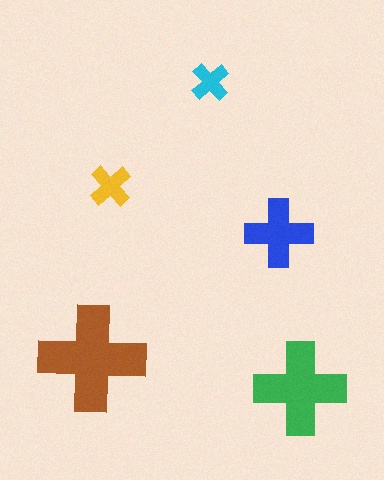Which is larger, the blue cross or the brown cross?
The brown one.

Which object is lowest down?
The green cross is bottommost.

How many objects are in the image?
There are 5 objects in the image.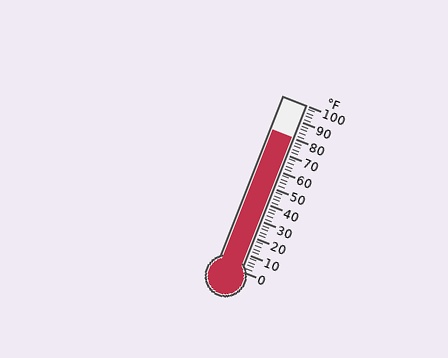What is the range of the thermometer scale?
The thermometer scale ranges from 0°F to 100°F.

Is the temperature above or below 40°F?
The temperature is above 40°F.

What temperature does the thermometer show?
The thermometer shows approximately 80°F.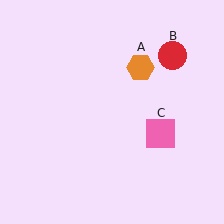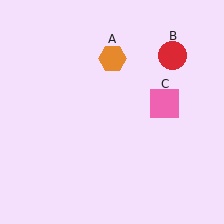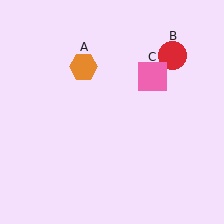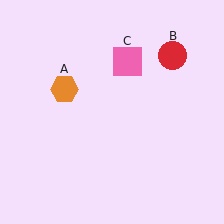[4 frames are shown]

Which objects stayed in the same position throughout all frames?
Red circle (object B) remained stationary.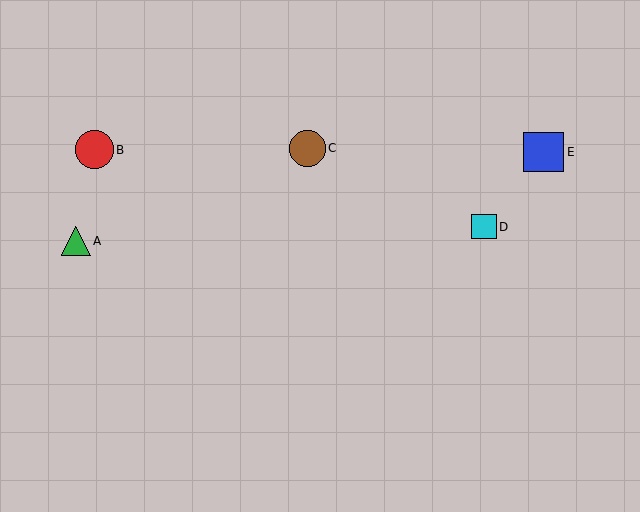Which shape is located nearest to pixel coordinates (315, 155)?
The brown circle (labeled C) at (308, 148) is nearest to that location.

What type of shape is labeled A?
Shape A is a green triangle.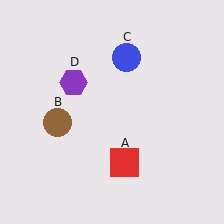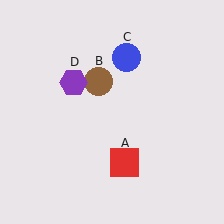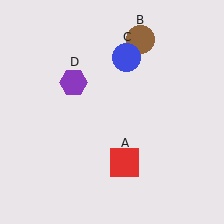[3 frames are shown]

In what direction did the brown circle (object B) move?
The brown circle (object B) moved up and to the right.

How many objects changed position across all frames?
1 object changed position: brown circle (object B).